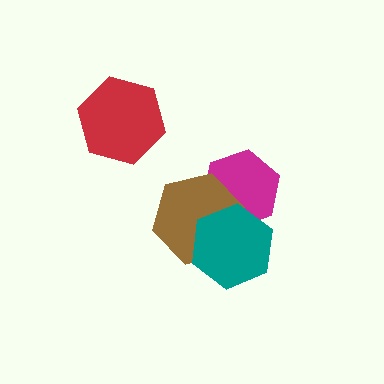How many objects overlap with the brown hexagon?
2 objects overlap with the brown hexagon.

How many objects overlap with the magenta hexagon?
2 objects overlap with the magenta hexagon.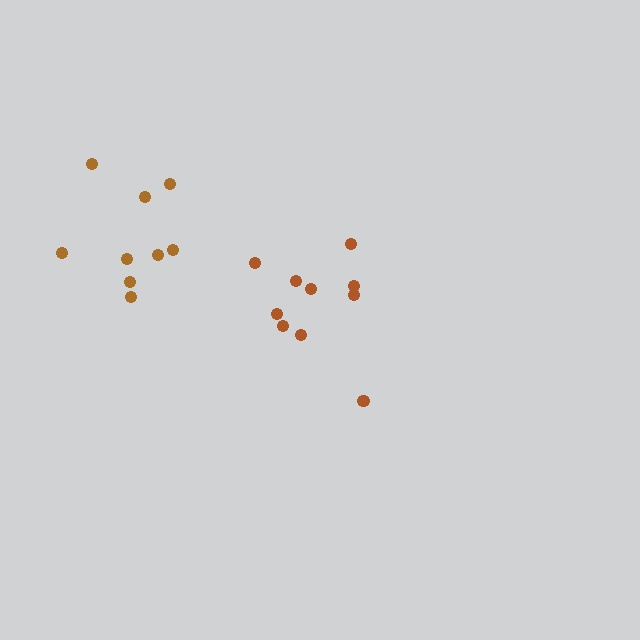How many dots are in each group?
Group 1: 9 dots, Group 2: 10 dots (19 total).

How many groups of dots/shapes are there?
There are 2 groups.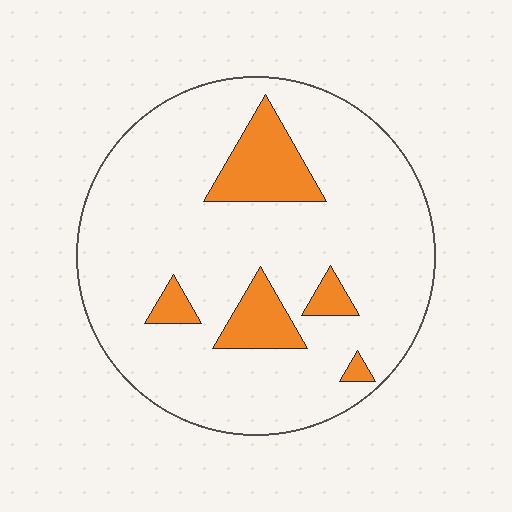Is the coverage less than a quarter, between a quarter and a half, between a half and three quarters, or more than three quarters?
Less than a quarter.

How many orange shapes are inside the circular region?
5.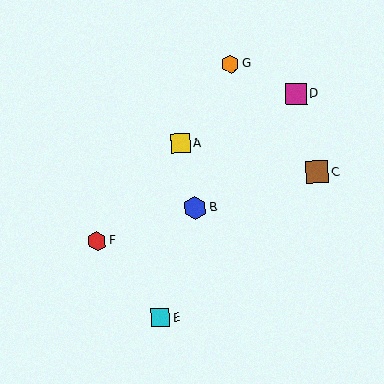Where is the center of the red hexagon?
The center of the red hexagon is at (97, 241).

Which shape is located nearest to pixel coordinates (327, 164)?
The brown square (labeled C) at (317, 172) is nearest to that location.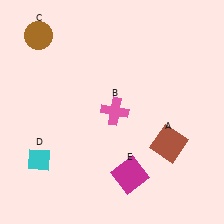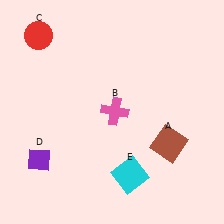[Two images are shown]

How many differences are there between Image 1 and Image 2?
There are 3 differences between the two images.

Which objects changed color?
C changed from brown to red. D changed from cyan to purple. E changed from magenta to cyan.